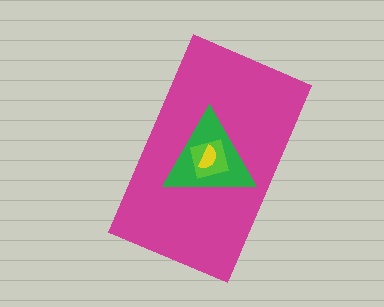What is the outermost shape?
The magenta rectangle.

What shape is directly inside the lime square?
The yellow semicircle.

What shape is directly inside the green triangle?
The lime square.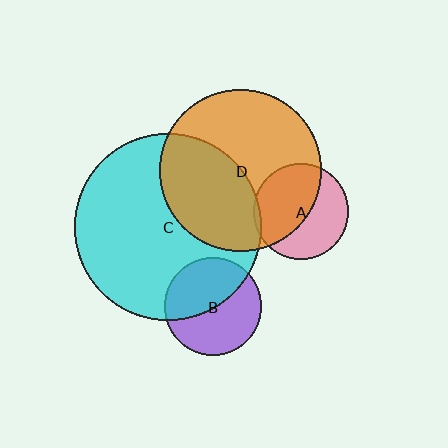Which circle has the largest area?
Circle C (cyan).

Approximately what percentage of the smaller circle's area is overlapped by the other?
Approximately 40%.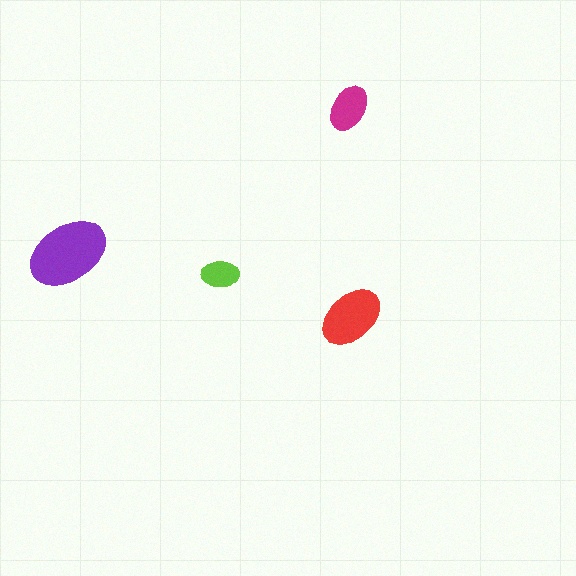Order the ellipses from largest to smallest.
the purple one, the red one, the magenta one, the lime one.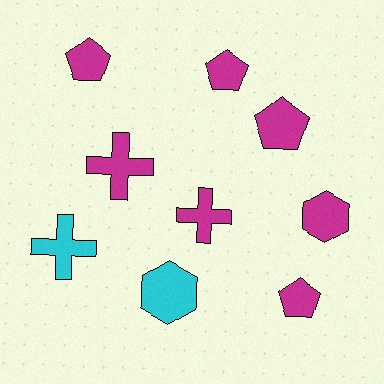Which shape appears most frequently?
Pentagon, with 4 objects.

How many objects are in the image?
There are 9 objects.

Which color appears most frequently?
Magenta, with 7 objects.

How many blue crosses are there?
There are no blue crosses.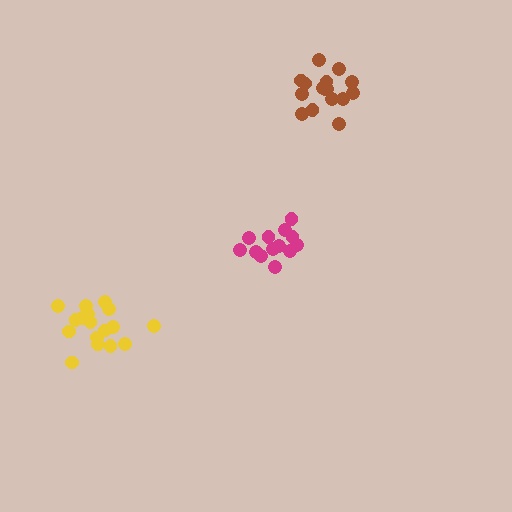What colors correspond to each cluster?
The clusters are colored: yellow, brown, magenta.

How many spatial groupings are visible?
There are 3 spatial groupings.